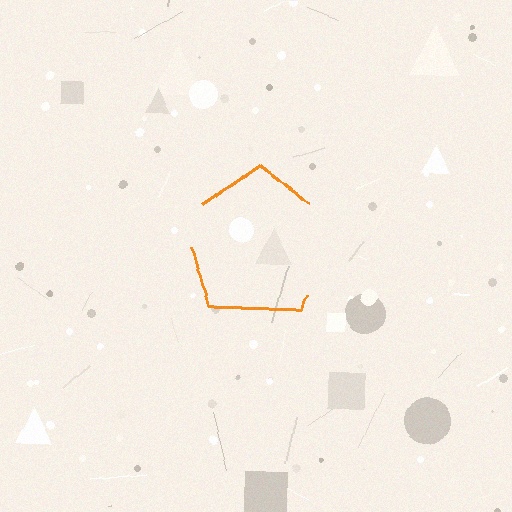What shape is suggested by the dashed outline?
The dashed outline suggests a pentagon.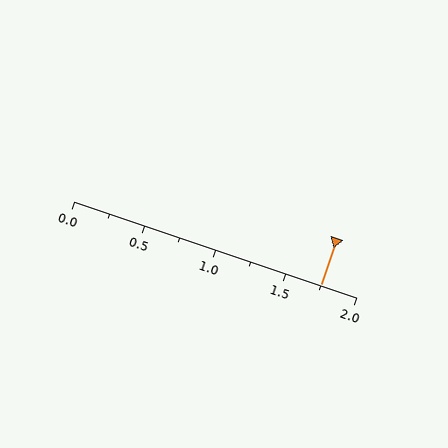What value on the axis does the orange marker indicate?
The marker indicates approximately 1.75.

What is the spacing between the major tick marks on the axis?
The major ticks are spaced 0.5 apart.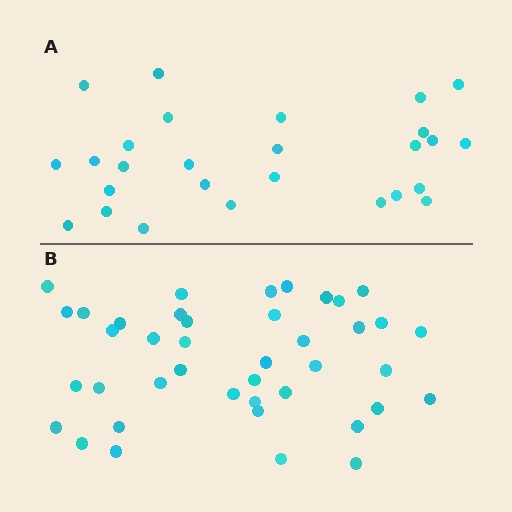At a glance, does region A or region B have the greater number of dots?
Region B (the bottom region) has more dots.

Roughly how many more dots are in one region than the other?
Region B has approximately 15 more dots than region A.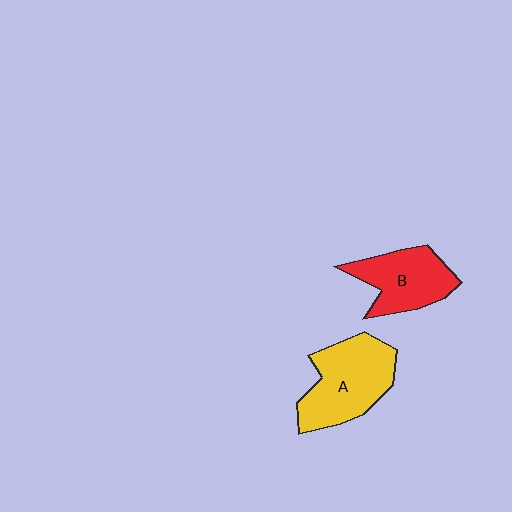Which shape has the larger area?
Shape A (yellow).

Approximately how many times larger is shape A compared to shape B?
Approximately 1.3 times.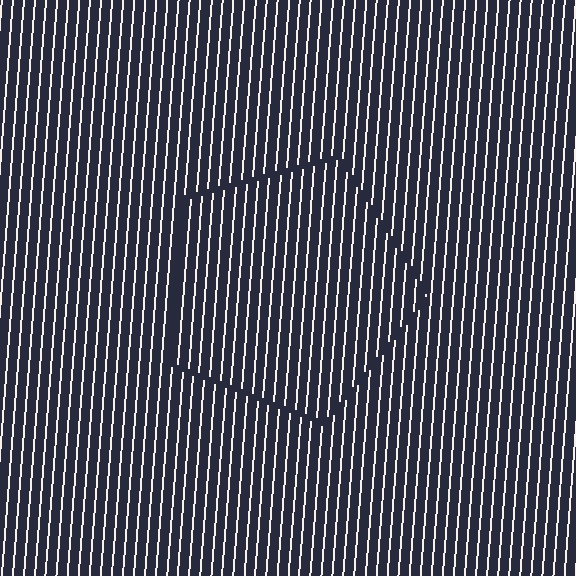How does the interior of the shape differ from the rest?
The interior of the shape contains the same grating, shifted by half a period — the contour is defined by the phase discontinuity where line-ends from the inner and outer gratings abut.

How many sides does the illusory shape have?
5 sides — the line-ends trace a pentagon.